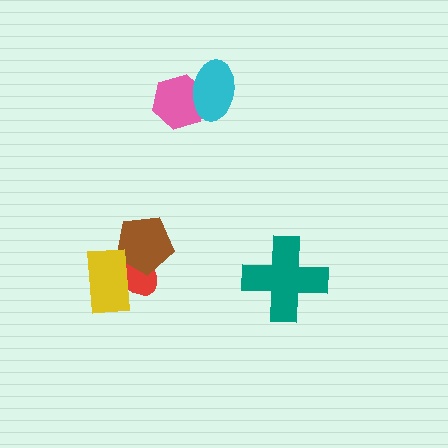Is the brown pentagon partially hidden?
Yes, it is partially covered by another shape.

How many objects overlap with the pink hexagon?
1 object overlaps with the pink hexagon.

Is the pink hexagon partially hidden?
Yes, it is partially covered by another shape.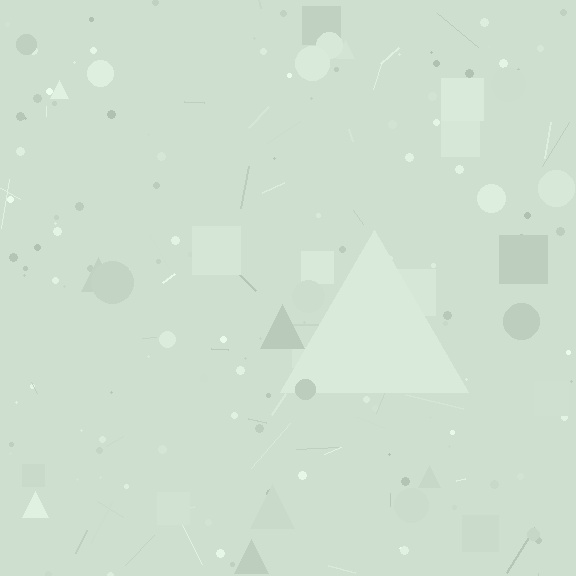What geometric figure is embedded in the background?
A triangle is embedded in the background.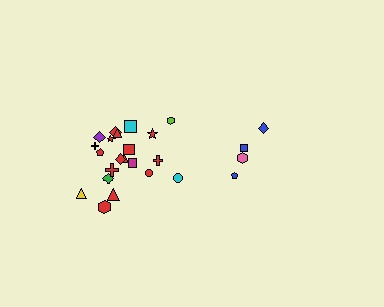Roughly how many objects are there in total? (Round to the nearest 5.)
Roughly 25 objects in total.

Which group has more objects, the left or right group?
The left group.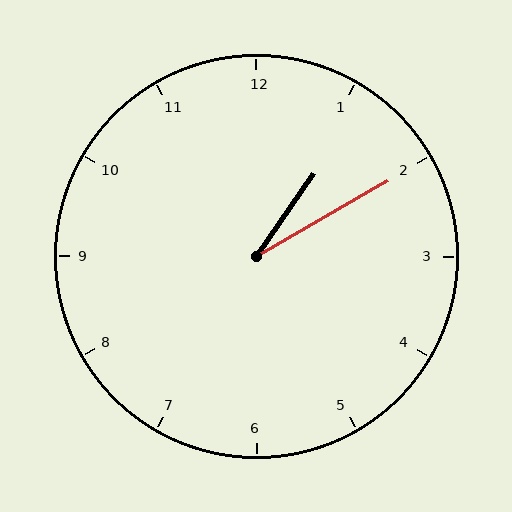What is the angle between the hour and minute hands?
Approximately 25 degrees.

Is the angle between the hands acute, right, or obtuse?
It is acute.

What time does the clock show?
1:10.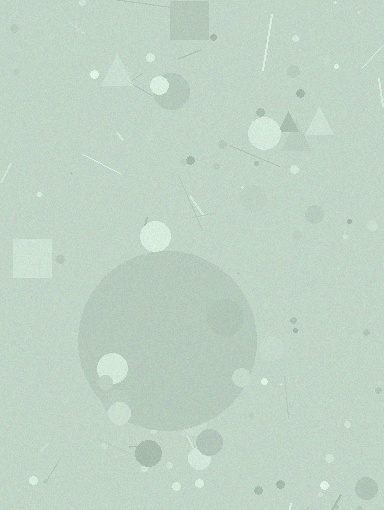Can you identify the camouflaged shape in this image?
The camouflaged shape is a circle.